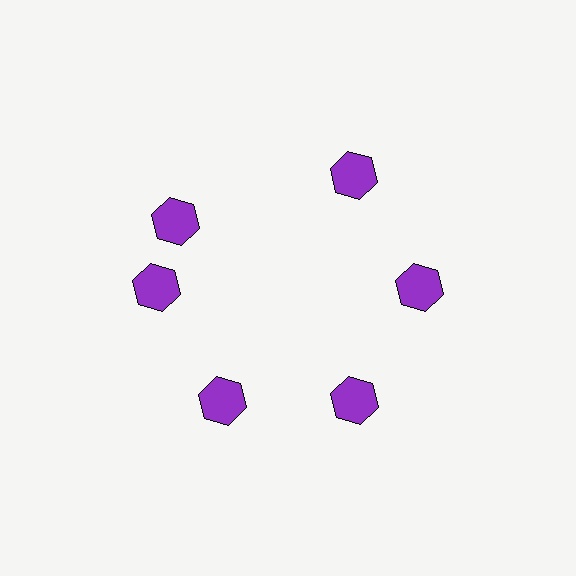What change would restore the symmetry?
The symmetry would be restored by rotating it back into even spacing with its neighbors so that all 6 hexagons sit at equal angles and equal distance from the center.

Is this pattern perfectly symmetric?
No. The 6 purple hexagons are arranged in a ring, but one element near the 11 o'clock position is rotated out of alignment along the ring, breaking the 6-fold rotational symmetry.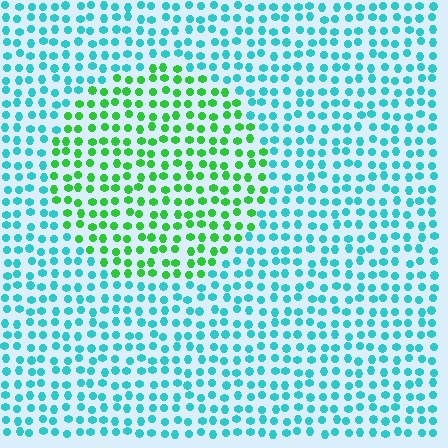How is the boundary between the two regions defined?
The boundary is defined purely by a slight shift in hue (about 56 degrees). Spacing, size, and orientation are identical on both sides.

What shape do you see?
I see a circle.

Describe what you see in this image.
The image is filled with small cyan elements in a uniform arrangement. A circle-shaped region is visible where the elements are tinted to a slightly different hue, forming a subtle color boundary.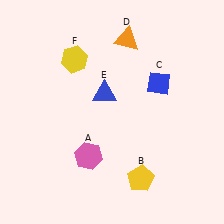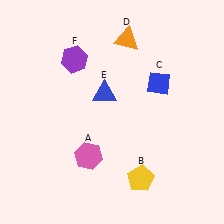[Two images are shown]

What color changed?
The hexagon (F) changed from yellow in Image 1 to purple in Image 2.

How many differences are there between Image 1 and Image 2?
There is 1 difference between the two images.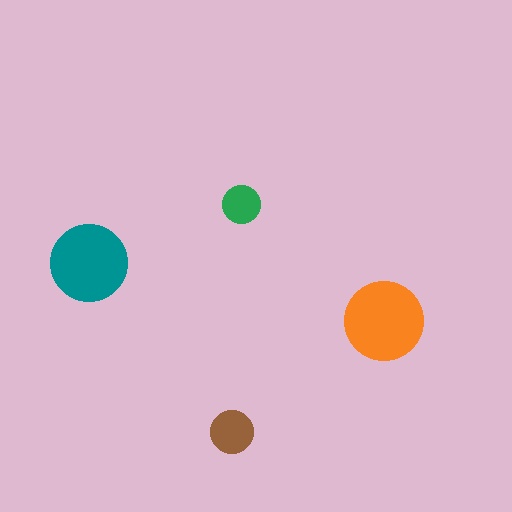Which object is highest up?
The green circle is topmost.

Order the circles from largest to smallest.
the orange one, the teal one, the brown one, the green one.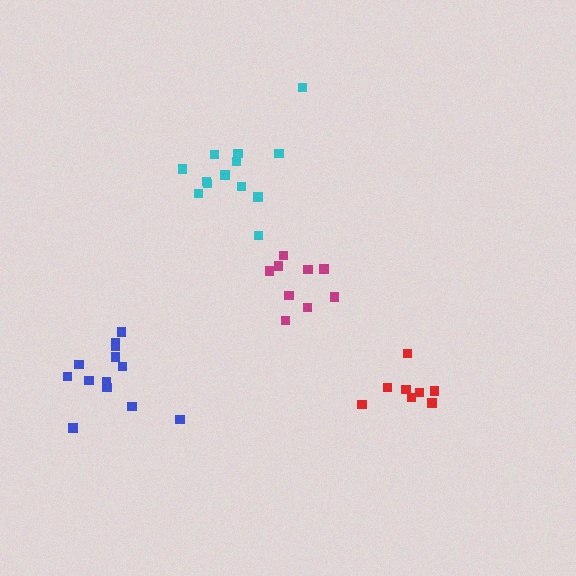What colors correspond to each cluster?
The clusters are colored: magenta, blue, red, cyan.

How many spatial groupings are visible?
There are 4 spatial groupings.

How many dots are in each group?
Group 1: 10 dots, Group 2: 14 dots, Group 3: 8 dots, Group 4: 13 dots (45 total).